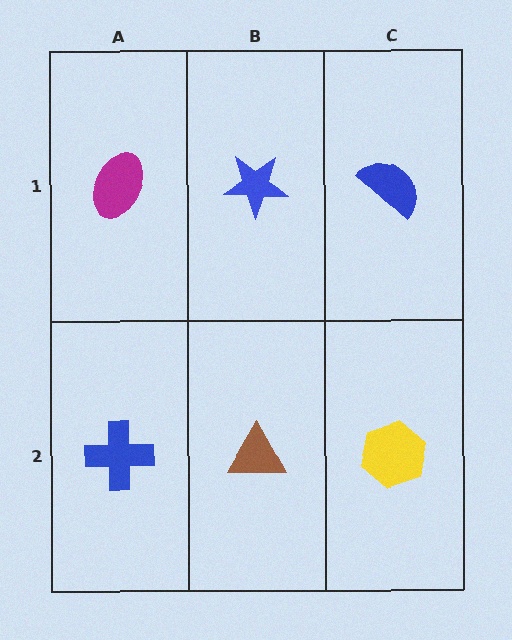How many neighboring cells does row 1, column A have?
2.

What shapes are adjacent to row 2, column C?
A blue semicircle (row 1, column C), a brown triangle (row 2, column B).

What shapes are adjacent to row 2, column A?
A magenta ellipse (row 1, column A), a brown triangle (row 2, column B).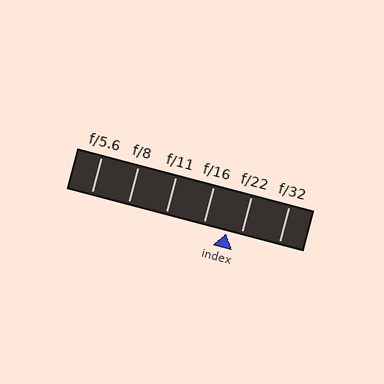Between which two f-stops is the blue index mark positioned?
The index mark is between f/16 and f/22.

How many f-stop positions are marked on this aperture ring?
There are 6 f-stop positions marked.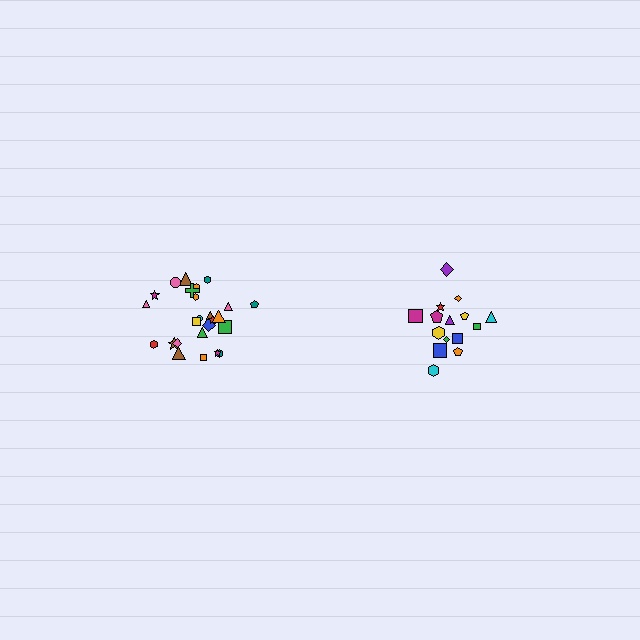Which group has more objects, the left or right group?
The left group.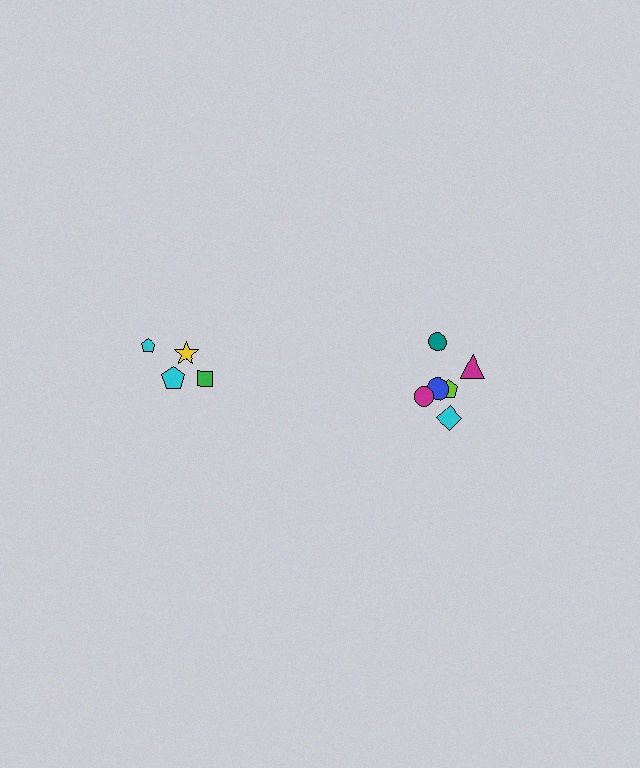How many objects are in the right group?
There are 6 objects.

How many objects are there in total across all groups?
There are 10 objects.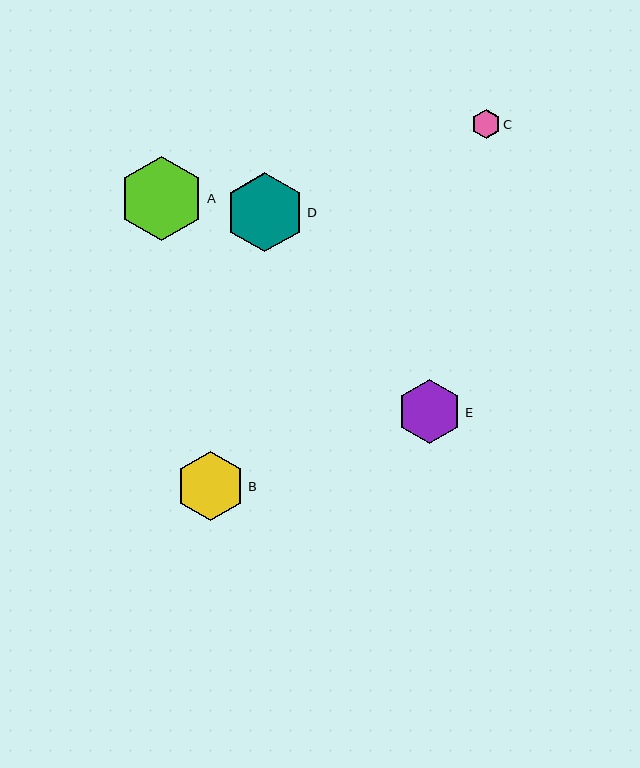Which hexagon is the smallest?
Hexagon C is the smallest with a size of approximately 29 pixels.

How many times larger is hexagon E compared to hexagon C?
Hexagon E is approximately 2.2 times the size of hexagon C.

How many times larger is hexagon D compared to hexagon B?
Hexagon D is approximately 1.1 times the size of hexagon B.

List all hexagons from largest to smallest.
From largest to smallest: A, D, B, E, C.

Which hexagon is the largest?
Hexagon A is the largest with a size of approximately 85 pixels.